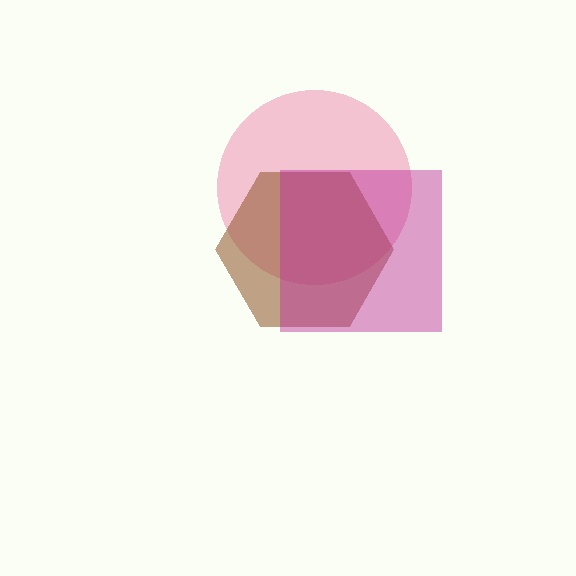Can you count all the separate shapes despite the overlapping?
Yes, there are 3 separate shapes.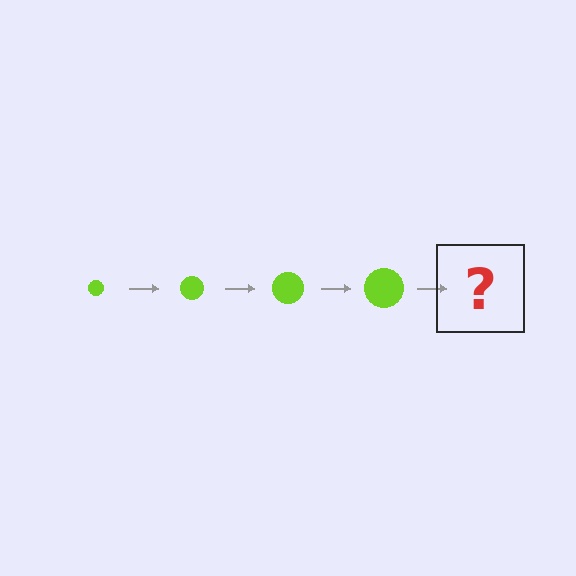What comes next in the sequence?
The next element should be a lime circle, larger than the previous one.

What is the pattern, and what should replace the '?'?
The pattern is that the circle gets progressively larger each step. The '?' should be a lime circle, larger than the previous one.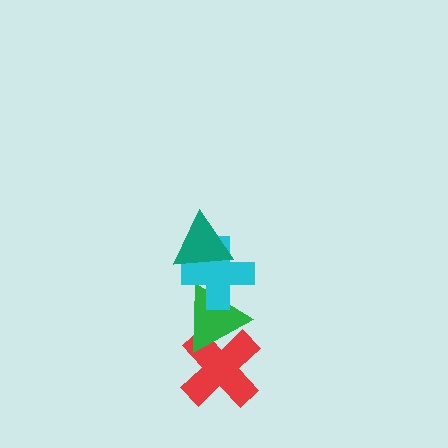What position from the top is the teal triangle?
The teal triangle is 1st from the top.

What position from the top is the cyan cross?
The cyan cross is 2nd from the top.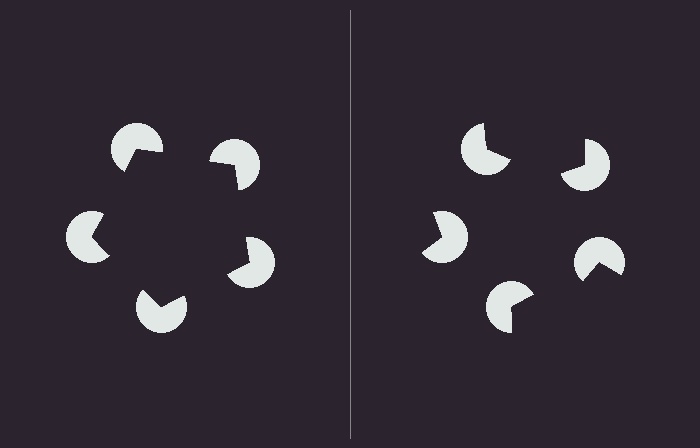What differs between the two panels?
The pac-man discs are positioned identically on both sides; only the wedge orientations differ. On the left they align to a pentagon; on the right they are misaligned.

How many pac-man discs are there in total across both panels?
10 — 5 on each side.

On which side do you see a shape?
An illusory pentagon appears on the left side. On the right side the wedge cuts are rotated, so no coherent shape forms.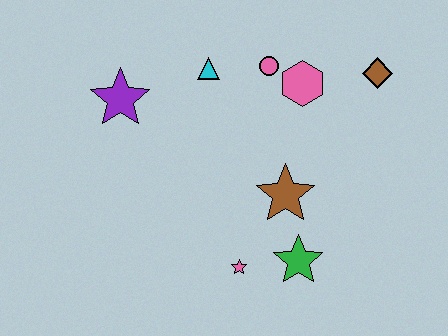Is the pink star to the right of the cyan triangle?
Yes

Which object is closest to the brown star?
The green star is closest to the brown star.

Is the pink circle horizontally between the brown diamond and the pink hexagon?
No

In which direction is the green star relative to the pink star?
The green star is to the right of the pink star.